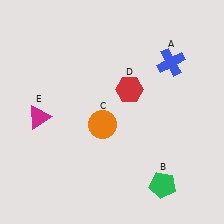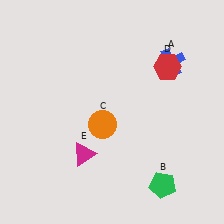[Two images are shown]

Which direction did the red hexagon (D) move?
The red hexagon (D) moved right.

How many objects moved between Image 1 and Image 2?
2 objects moved between the two images.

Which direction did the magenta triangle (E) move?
The magenta triangle (E) moved right.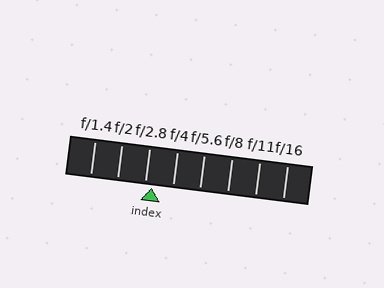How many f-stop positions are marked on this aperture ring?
There are 8 f-stop positions marked.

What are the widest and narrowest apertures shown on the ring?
The widest aperture shown is f/1.4 and the narrowest is f/16.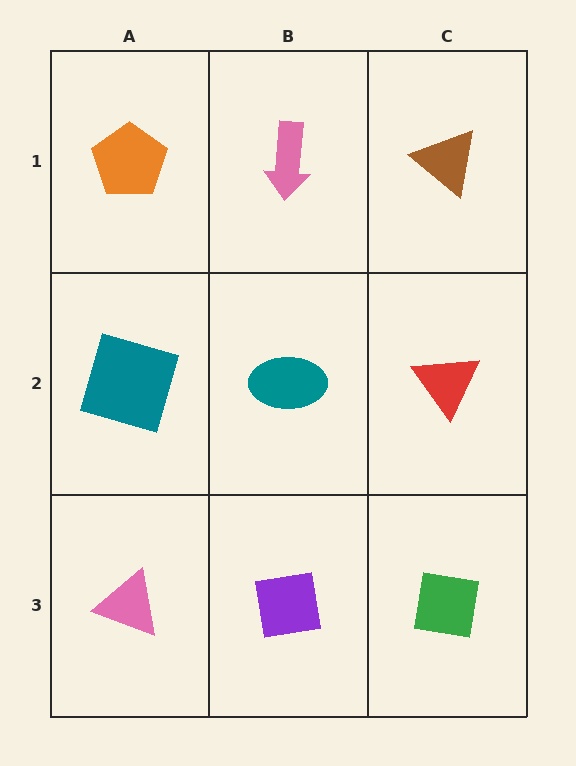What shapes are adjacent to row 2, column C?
A brown triangle (row 1, column C), a green square (row 3, column C), a teal ellipse (row 2, column B).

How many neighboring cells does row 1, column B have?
3.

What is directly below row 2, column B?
A purple square.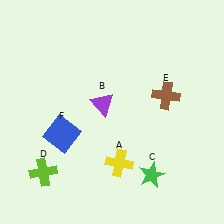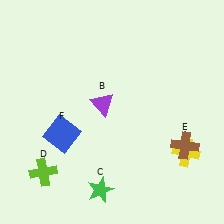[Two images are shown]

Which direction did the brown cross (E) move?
The brown cross (E) moved down.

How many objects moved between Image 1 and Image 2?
3 objects moved between the two images.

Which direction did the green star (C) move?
The green star (C) moved left.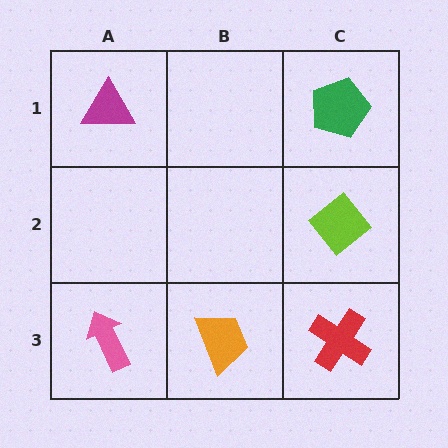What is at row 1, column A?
A magenta triangle.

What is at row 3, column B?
An orange trapezoid.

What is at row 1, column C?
A green pentagon.